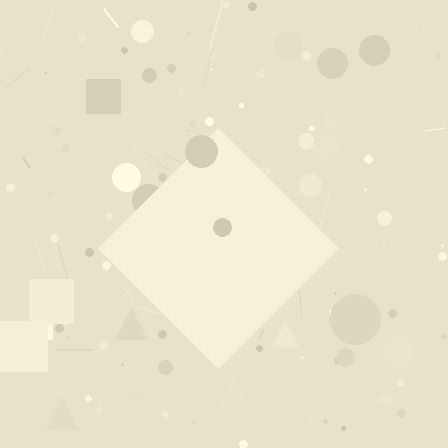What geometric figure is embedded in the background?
A diamond is embedded in the background.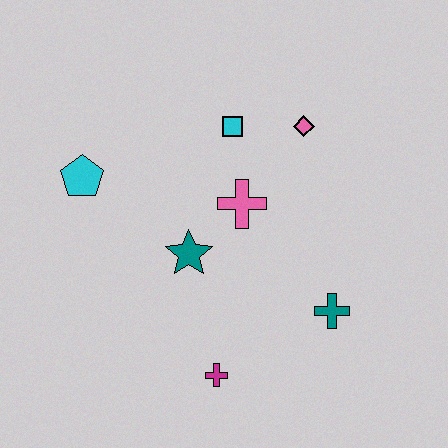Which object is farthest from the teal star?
The pink diamond is farthest from the teal star.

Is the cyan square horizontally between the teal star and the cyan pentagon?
No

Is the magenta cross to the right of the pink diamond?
No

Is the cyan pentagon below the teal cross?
No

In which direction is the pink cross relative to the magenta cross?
The pink cross is above the magenta cross.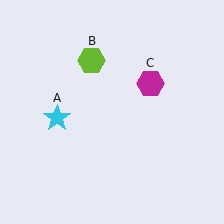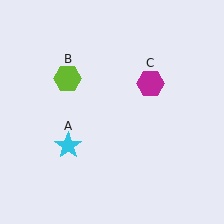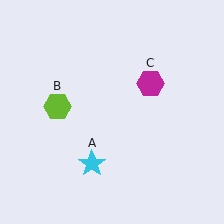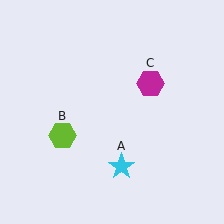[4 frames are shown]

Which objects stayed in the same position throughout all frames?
Magenta hexagon (object C) remained stationary.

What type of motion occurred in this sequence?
The cyan star (object A), lime hexagon (object B) rotated counterclockwise around the center of the scene.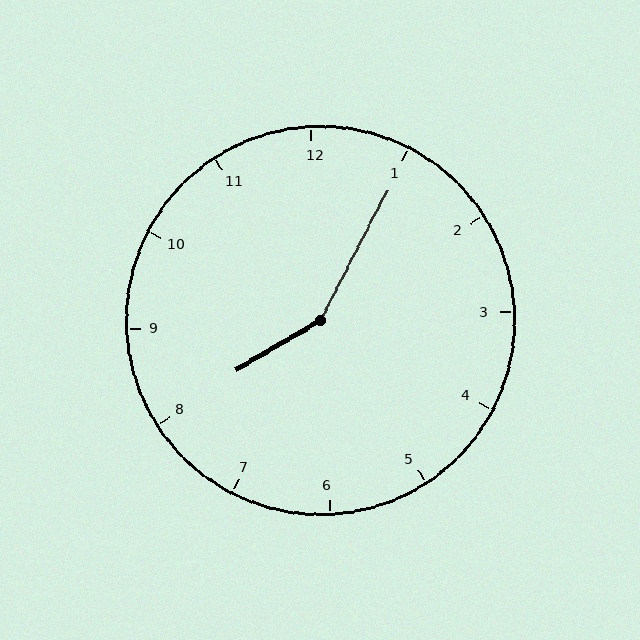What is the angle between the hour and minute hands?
Approximately 148 degrees.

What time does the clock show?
8:05.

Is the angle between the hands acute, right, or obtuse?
It is obtuse.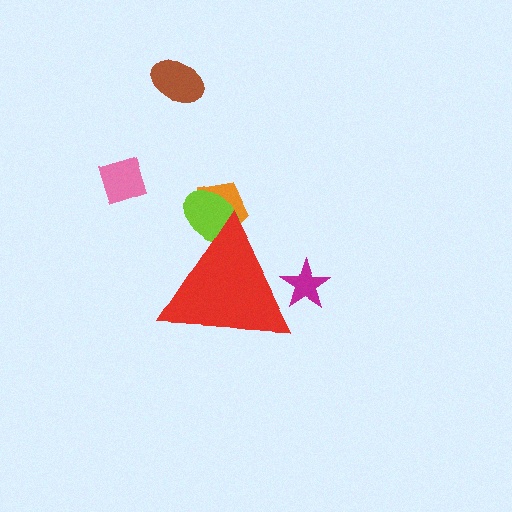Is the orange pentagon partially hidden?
Yes, the orange pentagon is partially hidden behind the red triangle.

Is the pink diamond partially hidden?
No, the pink diamond is fully visible.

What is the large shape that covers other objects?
A red triangle.